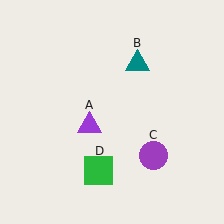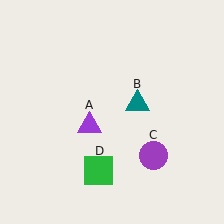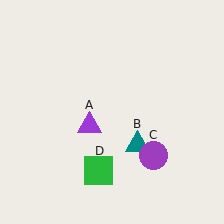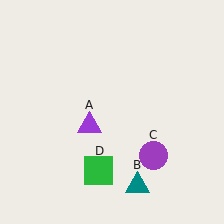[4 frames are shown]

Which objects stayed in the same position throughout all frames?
Purple triangle (object A) and purple circle (object C) and green square (object D) remained stationary.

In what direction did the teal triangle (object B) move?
The teal triangle (object B) moved down.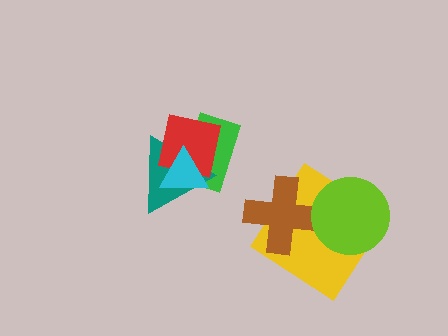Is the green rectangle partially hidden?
Yes, it is partially covered by another shape.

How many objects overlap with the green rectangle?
3 objects overlap with the green rectangle.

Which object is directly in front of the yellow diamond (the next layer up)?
The brown cross is directly in front of the yellow diamond.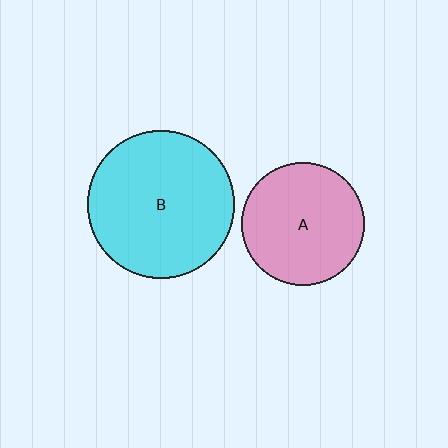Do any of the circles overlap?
No, none of the circles overlap.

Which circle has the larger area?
Circle B (cyan).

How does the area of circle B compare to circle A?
Approximately 1.4 times.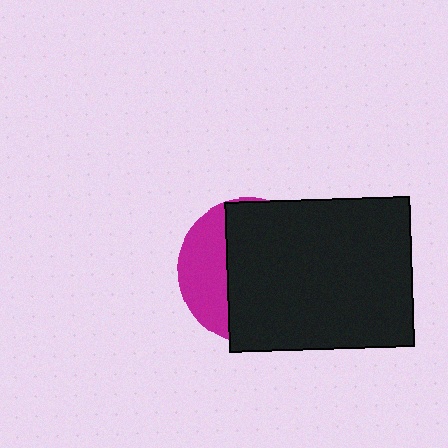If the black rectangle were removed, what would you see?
You would see the complete magenta circle.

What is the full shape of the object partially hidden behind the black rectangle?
The partially hidden object is a magenta circle.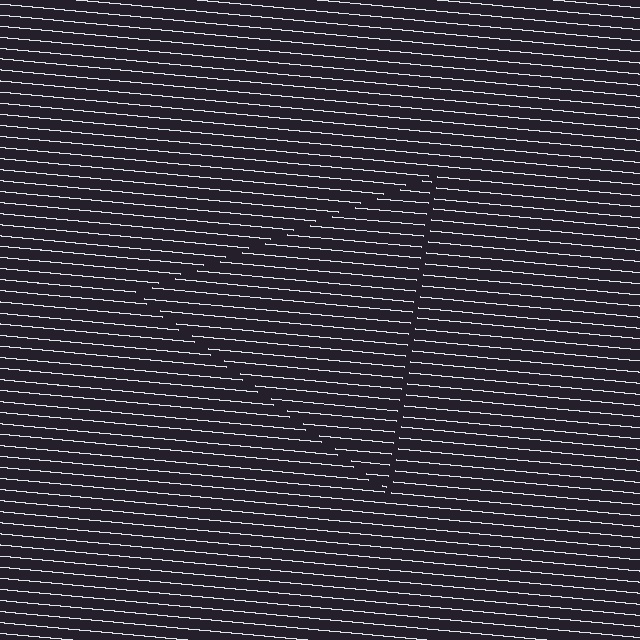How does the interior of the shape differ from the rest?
The interior of the shape contains the same grating, shifted by half a period — the contour is defined by the phase discontinuity where line-ends from the inner and outer gratings abut.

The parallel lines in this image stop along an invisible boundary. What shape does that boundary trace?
An illusory triangle. The interior of the shape contains the same grating, shifted by half a period — the contour is defined by the phase discontinuity where line-ends from the inner and outer gratings abut.